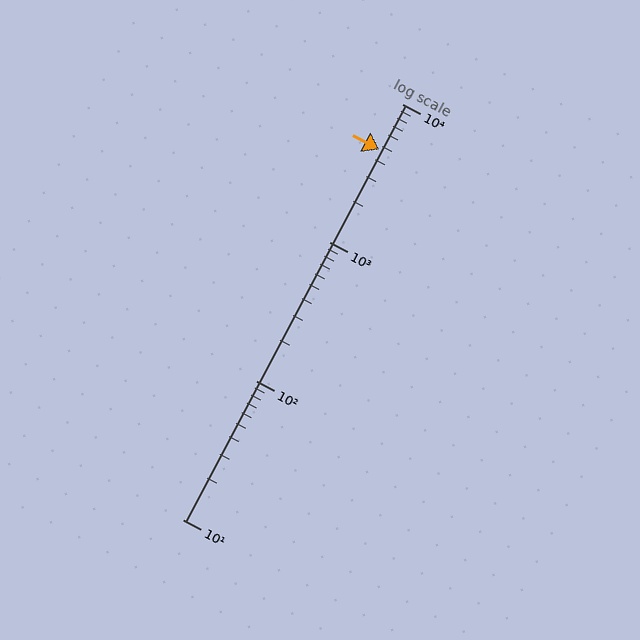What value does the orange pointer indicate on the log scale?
The pointer indicates approximately 4700.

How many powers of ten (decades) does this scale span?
The scale spans 3 decades, from 10 to 10000.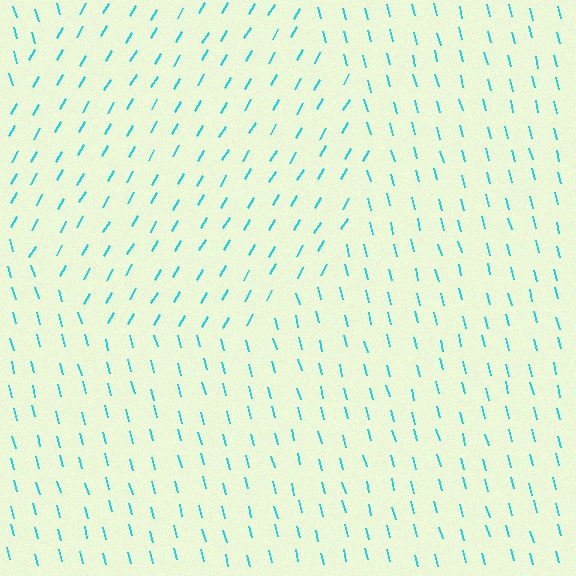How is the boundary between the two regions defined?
The boundary is defined purely by a change in line orientation (approximately 45 degrees difference). All lines are the same color and thickness.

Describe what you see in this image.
The image is filled with small cyan line segments. A circle region in the image has lines oriented differently from the surrounding lines, creating a visible texture boundary.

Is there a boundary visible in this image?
Yes, there is a texture boundary formed by a change in line orientation.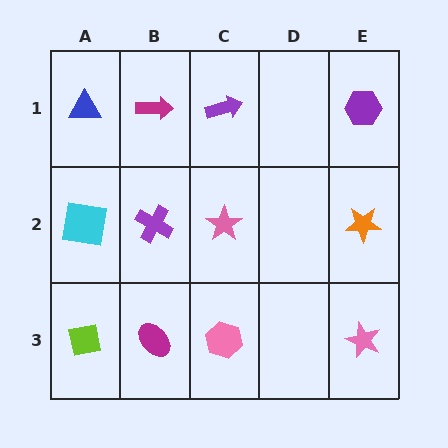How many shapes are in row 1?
4 shapes.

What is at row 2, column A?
A cyan square.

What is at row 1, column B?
A magenta arrow.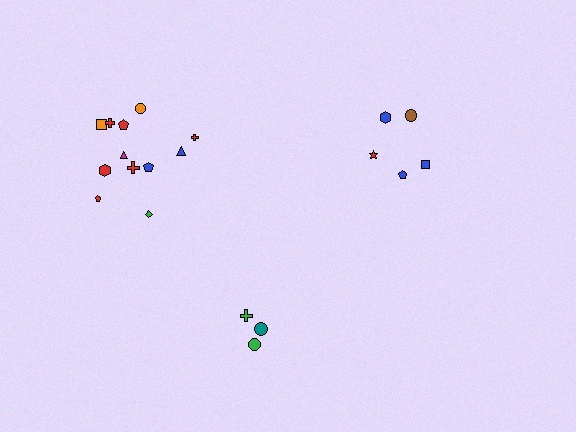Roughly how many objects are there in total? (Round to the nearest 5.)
Roughly 20 objects in total.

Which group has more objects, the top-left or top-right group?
The top-left group.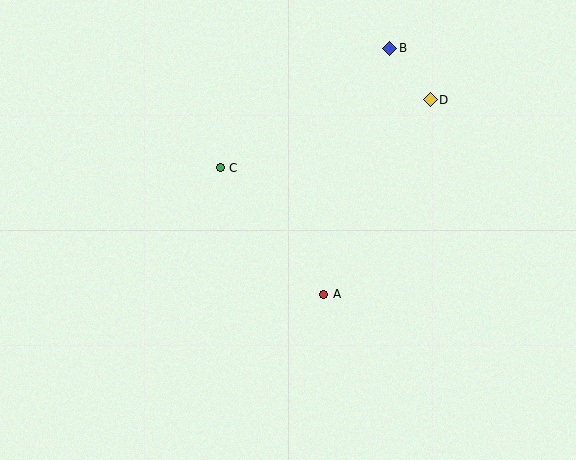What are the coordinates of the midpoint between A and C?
The midpoint between A and C is at (272, 231).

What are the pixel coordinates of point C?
Point C is at (220, 168).